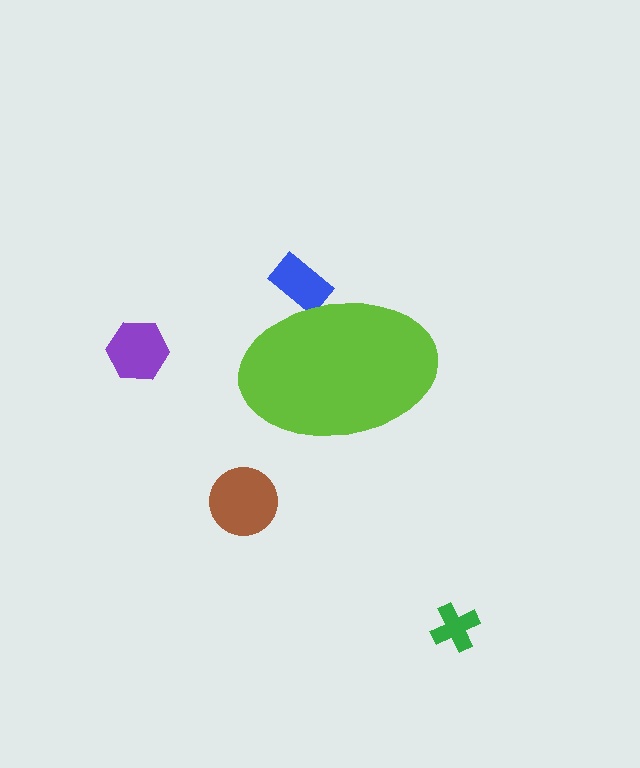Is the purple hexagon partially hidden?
No, the purple hexagon is fully visible.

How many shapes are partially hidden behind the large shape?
1 shape is partially hidden.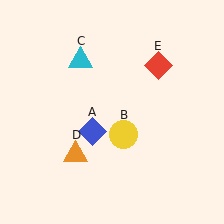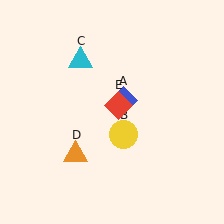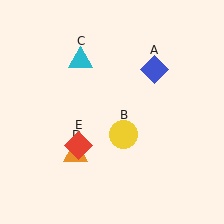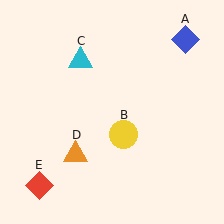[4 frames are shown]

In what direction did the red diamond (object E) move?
The red diamond (object E) moved down and to the left.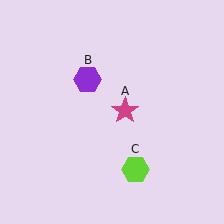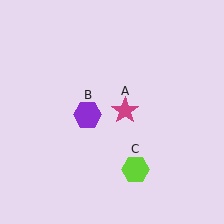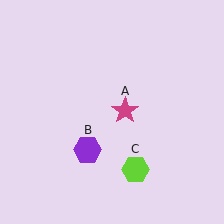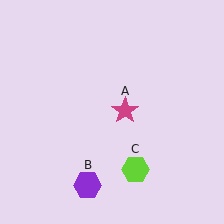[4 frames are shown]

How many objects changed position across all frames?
1 object changed position: purple hexagon (object B).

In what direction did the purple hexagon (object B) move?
The purple hexagon (object B) moved down.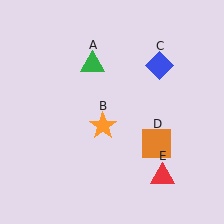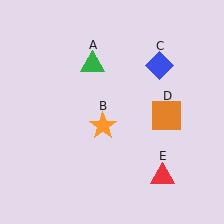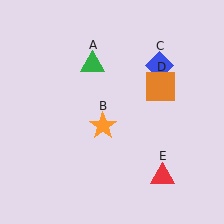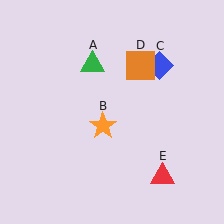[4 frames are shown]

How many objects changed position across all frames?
1 object changed position: orange square (object D).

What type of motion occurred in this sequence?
The orange square (object D) rotated counterclockwise around the center of the scene.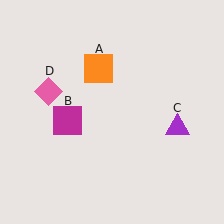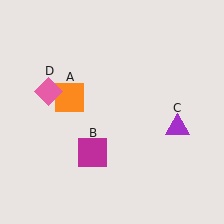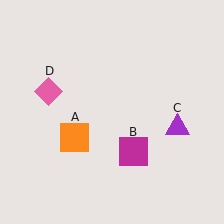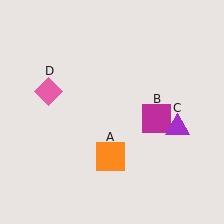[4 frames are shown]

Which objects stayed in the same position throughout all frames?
Purple triangle (object C) and pink diamond (object D) remained stationary.